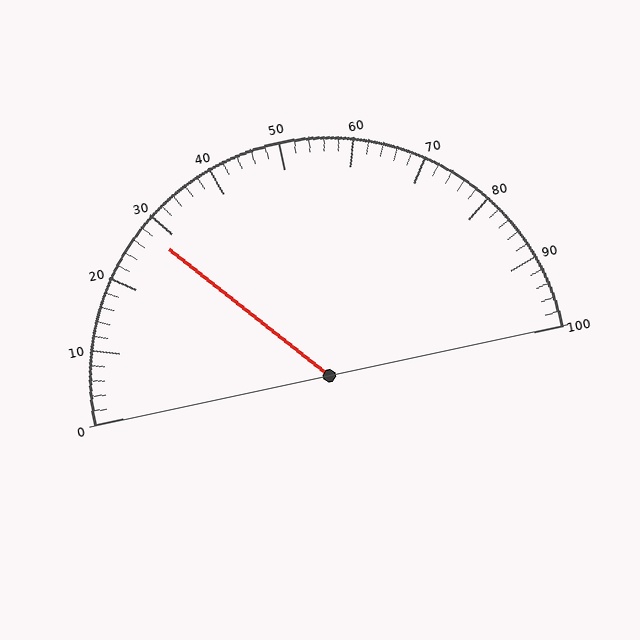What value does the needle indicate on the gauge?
The needle indicates approximately 28.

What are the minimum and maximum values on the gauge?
The gauge ranges from 0 to 100.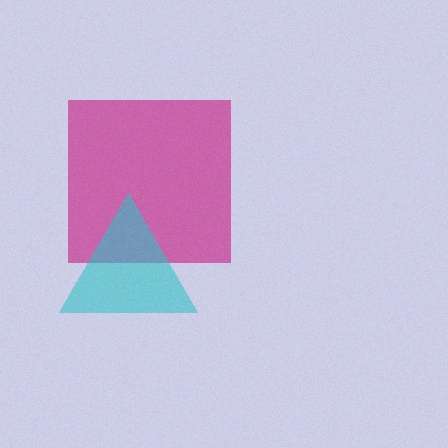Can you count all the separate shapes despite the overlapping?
Yes, there are 2 separate shapes.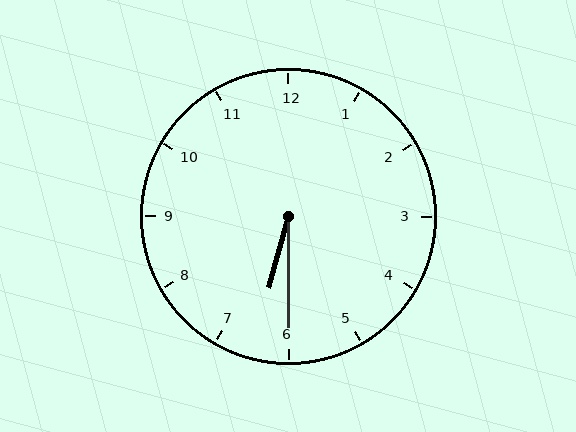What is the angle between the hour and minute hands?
Approximately 15 degrees.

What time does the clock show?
6:30.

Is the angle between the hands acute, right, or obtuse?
It is acute.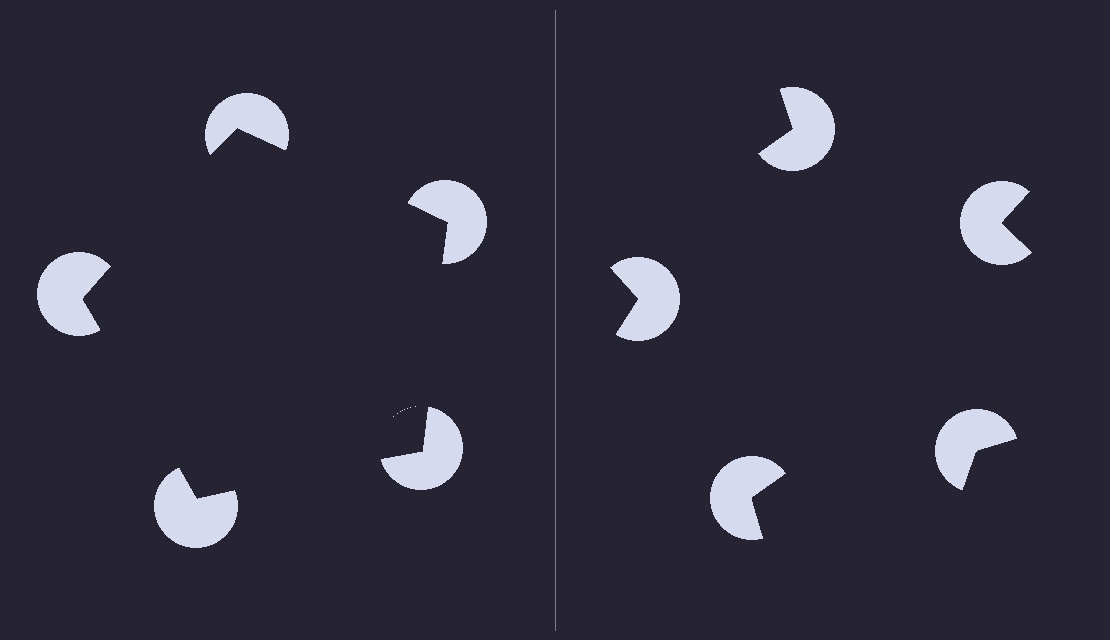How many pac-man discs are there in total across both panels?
10 — 5 on each side.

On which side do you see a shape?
An illusory pentagon appears on the left side. On the right side the wedge cuts are rotated, so no coherent shape forms.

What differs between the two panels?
The pac-man discs are positioned identically on both sides; only the wedge orientations differ. On the left they align to a pentagon; on the right they are misaligned.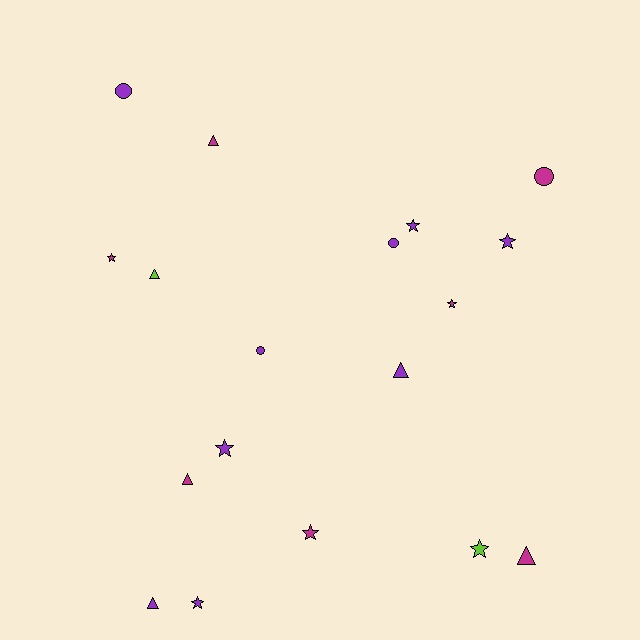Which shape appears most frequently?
Star, with 8 objects.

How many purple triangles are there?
There are 2 purple triangles.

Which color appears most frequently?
Purple, with 9 objects.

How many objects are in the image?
There are 18 objects.